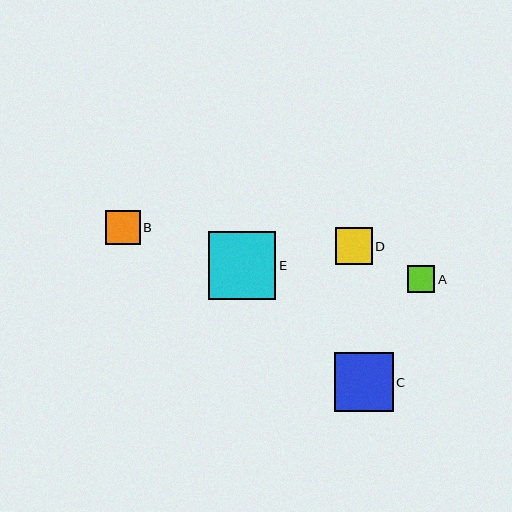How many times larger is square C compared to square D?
Square C is approximately 1.6 times the size of square D.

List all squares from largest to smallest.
From largest to smallest: E, C, D, B, A.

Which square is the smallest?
Square A is the smallest with a size of approximately 27 pixels.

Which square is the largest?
Square E is the largest with a size of approximately 67 pixels.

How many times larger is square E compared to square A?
Square E is approximately 2.5 times the size of square A.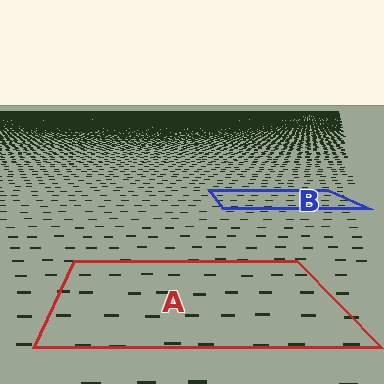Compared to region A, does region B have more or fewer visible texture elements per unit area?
Region B has more texture elements per unit area — they are packed more densely because it is farther away.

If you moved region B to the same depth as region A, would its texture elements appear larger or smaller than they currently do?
They would appear larger. At a closer depth, the same texture elements are projected at a bigger on-screen size.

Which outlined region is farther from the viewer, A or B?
Region B is farther from the viewer — the texture elements inside it appear smaller and more densely packed.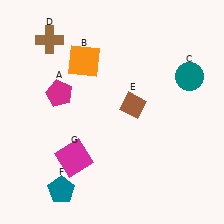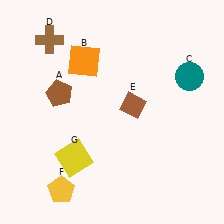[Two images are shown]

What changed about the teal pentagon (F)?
In Image 1, F is teal. In Image 2, it changed to yellow.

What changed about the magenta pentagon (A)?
In Image 1, A is magenta. In Image 2, it changed to brown.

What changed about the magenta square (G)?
In Image 1, G is magenta. In Image 2, it changed to yellow.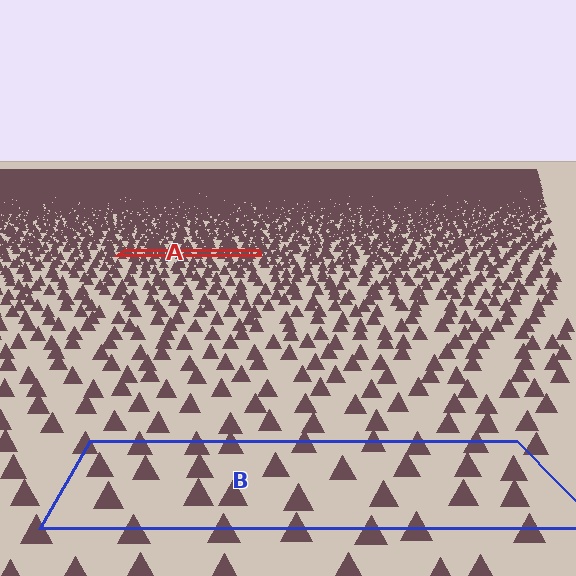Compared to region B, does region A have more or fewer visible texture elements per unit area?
Region A has more texture elements per unit area — they are packed more densely because it is farther away.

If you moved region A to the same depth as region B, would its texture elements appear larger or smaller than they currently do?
They would appear larger. At a closer depth, the same texture elements are projected at a bigger on-screen size.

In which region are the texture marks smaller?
The texture marks are smaller in region A, because it is farther away.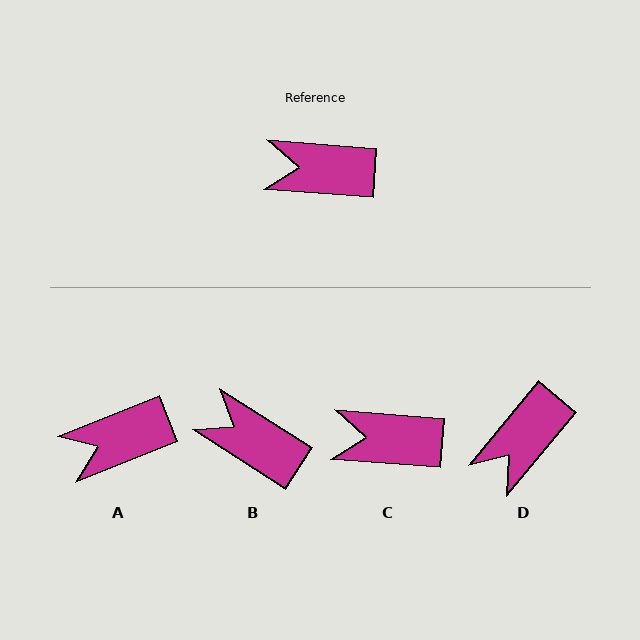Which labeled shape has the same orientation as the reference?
C.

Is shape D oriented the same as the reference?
No, it is off by about 54 degrees.